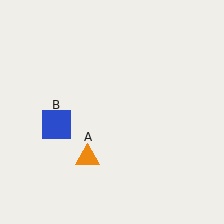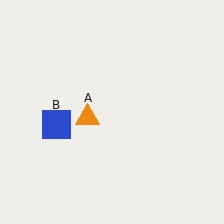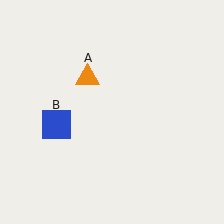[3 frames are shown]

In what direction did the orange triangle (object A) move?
The orange triangle (object A) moved up.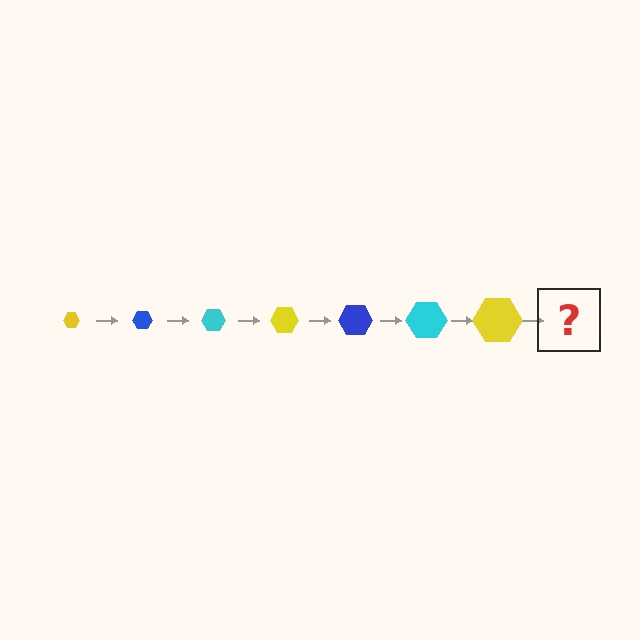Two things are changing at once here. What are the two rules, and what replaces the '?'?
The two rules are that the hexagon grows larger each step and the color cycles through yellow, blue, and cyan. The '?' should be a blue hexagon, larger than the previous one.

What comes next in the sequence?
The next element should be a blue hexagon, larger than the previous one.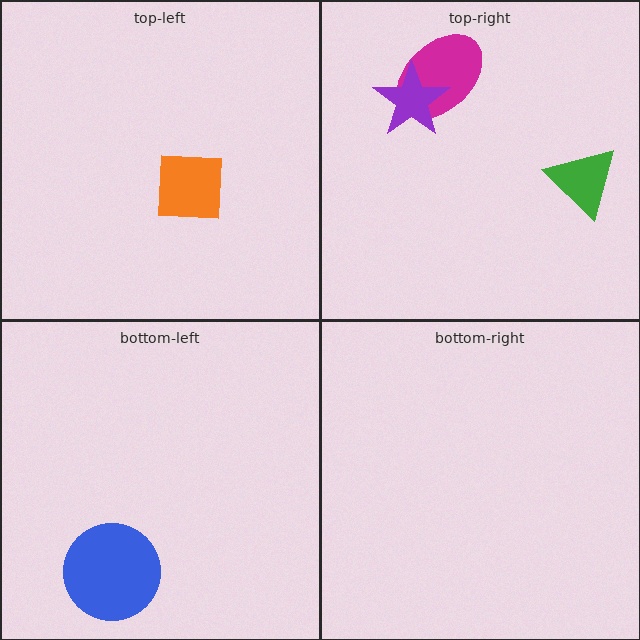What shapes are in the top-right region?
The magenta ellipse, the purple star, the green triangle.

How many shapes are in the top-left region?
1.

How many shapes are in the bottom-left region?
1.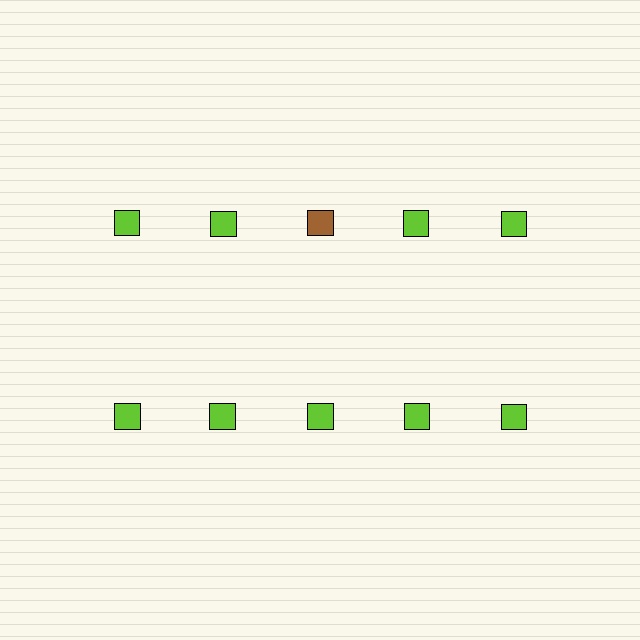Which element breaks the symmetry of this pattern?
The brown square in the top row, center column breaks the symmetry. All other shapes are lime squares.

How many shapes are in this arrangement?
There are 10 shapes arranged in a grid pattern.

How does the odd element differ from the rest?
It has a different color: brown instead of lime.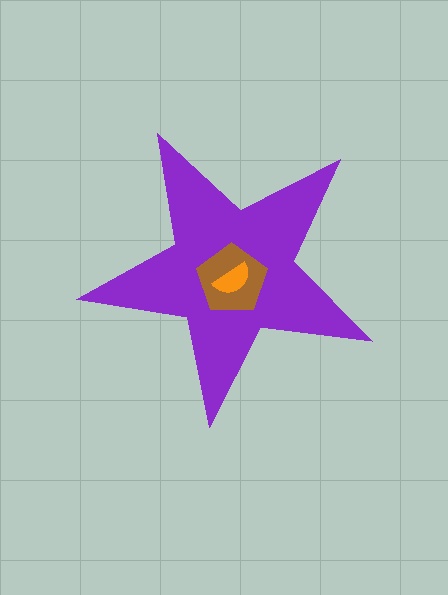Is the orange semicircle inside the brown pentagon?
Yes.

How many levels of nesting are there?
3.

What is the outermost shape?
The purple star.